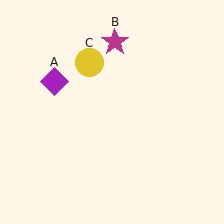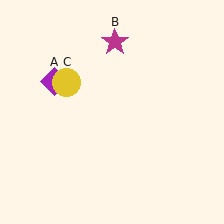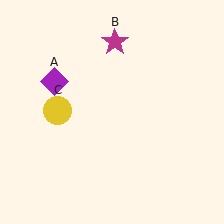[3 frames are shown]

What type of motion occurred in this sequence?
The yellow circle (object C) rotated counterclockwise around the center of the scene.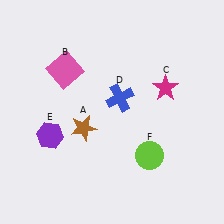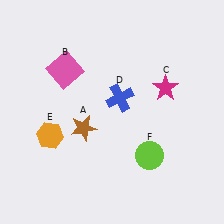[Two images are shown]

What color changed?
The hexagon (E) changed from purple in Image 1 to orange in Image 2.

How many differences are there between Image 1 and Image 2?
There is 1 difference between the two images.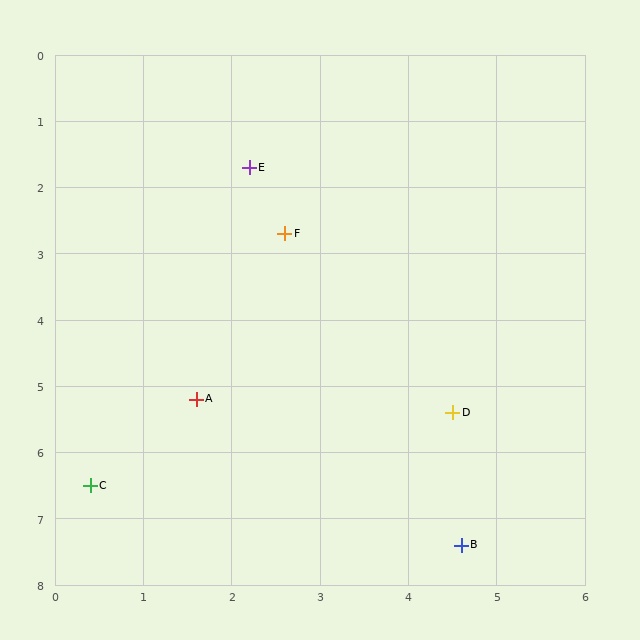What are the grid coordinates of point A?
Point A is at approximately (1.6, 5.2).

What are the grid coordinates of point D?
Point D is at approximately (4.5, 5.4).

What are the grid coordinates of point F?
Point F is at approximately (2.6, 2.7).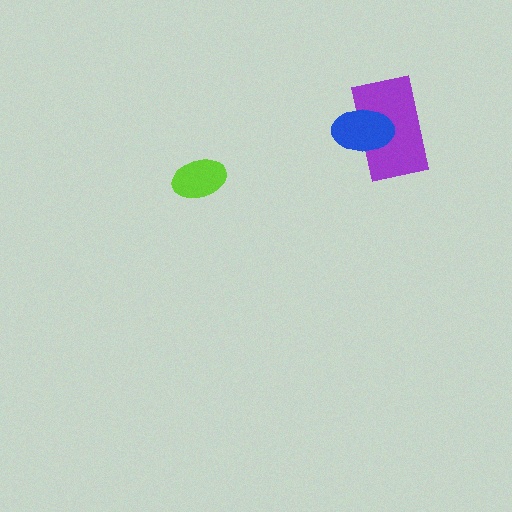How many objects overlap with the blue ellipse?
1 object overlaps with the blue ellipse.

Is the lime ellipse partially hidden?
No, no other shape covers it.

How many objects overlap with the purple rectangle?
1 object overlaps with the purple rectangle.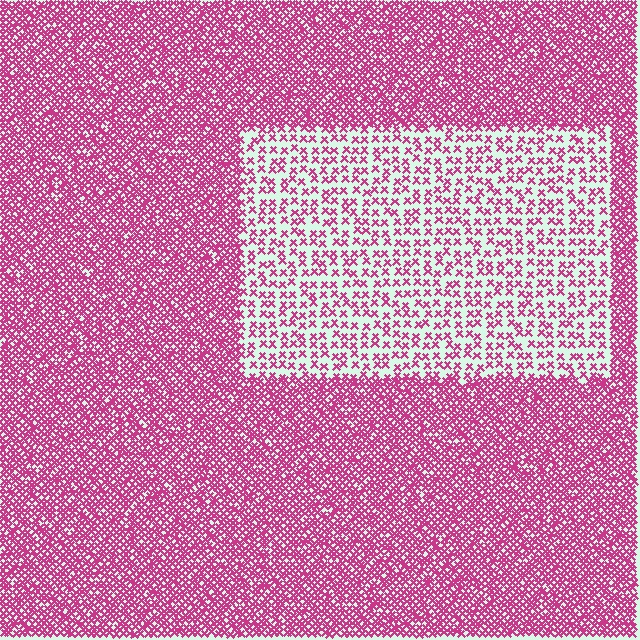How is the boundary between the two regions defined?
The boundary is defined by a change in element density (approximately 2.7x ratio). All elements are the same color, size, and shape.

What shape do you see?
I see a rectangle.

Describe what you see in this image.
The image contains small magenta elements arranged at two different densities. A rectangle-shaped region is visible where the elements are less densely packed than the surrounding area.